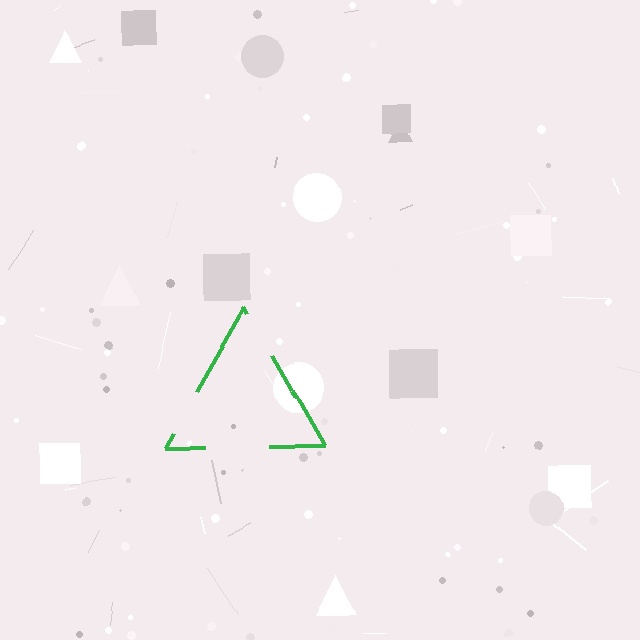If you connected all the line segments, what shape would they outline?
They would outline a triangle.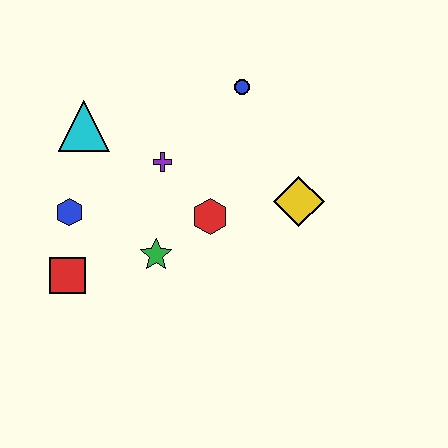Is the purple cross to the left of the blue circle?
Yes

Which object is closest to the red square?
The blue hexagon is closest to the red square.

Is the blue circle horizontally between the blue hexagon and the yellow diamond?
Yes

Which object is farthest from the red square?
The blue circle is farthest from the red square.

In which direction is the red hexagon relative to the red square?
The red hexagon is to the right of the red square.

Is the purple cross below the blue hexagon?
No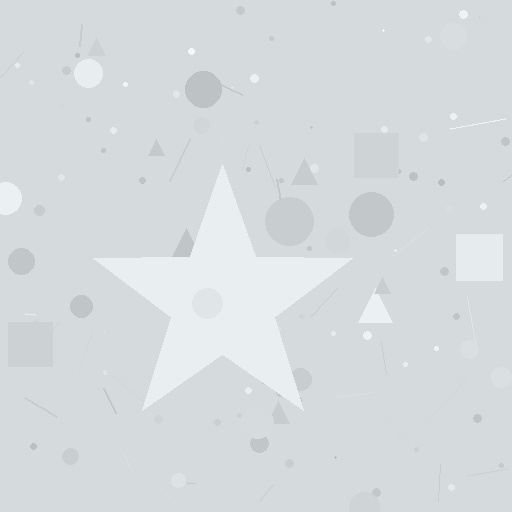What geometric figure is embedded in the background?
A star is embedded in the background.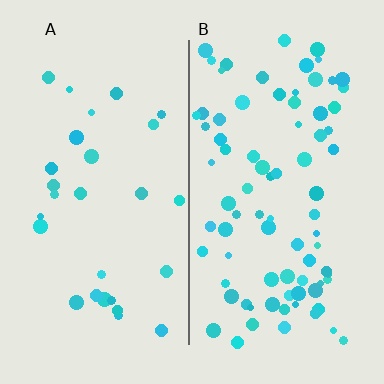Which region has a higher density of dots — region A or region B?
B (the right).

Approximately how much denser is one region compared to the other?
Approximately 2.9× — region B over region A.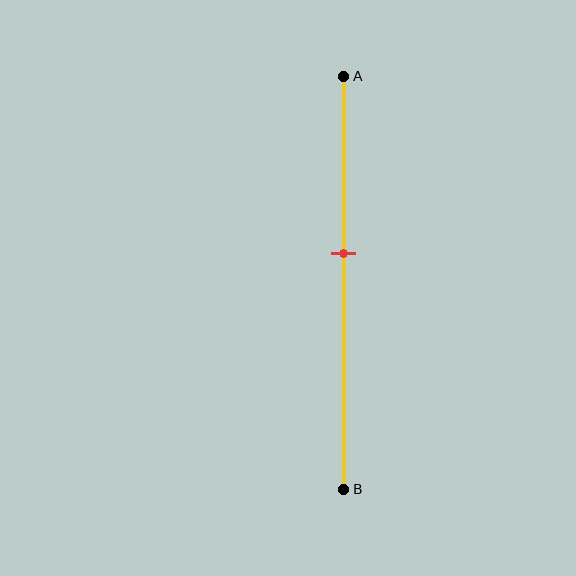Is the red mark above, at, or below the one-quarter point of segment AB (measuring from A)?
The red mark is below the one-quarter point of segment AB.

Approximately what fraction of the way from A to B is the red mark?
The red mark is approximately 45% of the way from A to B.